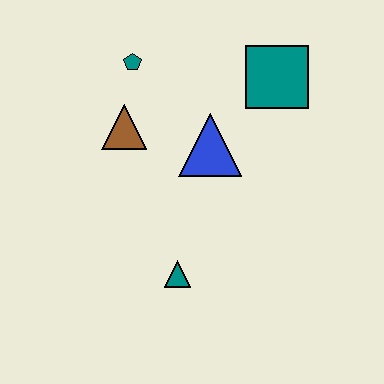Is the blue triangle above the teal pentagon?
No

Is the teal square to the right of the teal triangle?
Yes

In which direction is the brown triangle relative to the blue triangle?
The brown triangle is to the left of the blue triangle.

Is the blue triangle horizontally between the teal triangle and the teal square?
Yes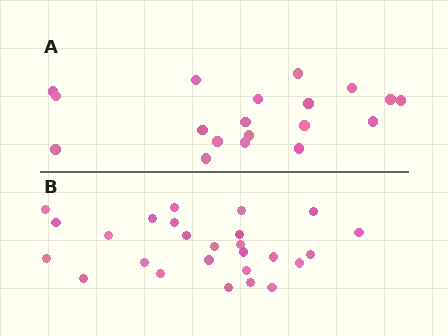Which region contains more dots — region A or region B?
Region B (the bottom region) has more dots.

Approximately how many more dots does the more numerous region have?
Region B has roughly 8 or so more dots than region A.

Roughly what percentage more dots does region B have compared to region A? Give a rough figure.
About 35% more.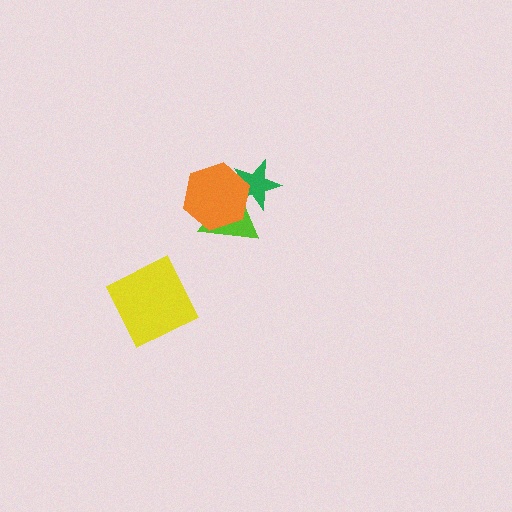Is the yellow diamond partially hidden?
No, no other shape covers it.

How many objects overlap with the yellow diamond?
0 objects overlap with the yellow diamond.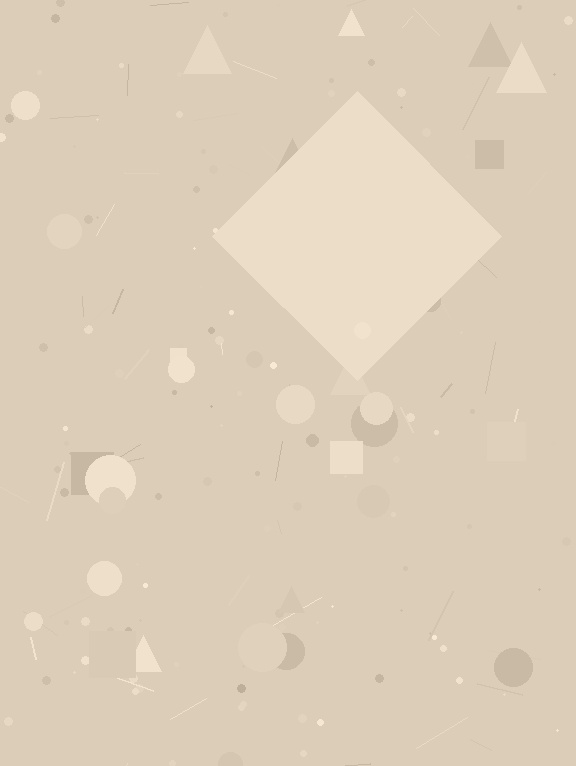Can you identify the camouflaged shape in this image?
The camouflaged shape is a diamond.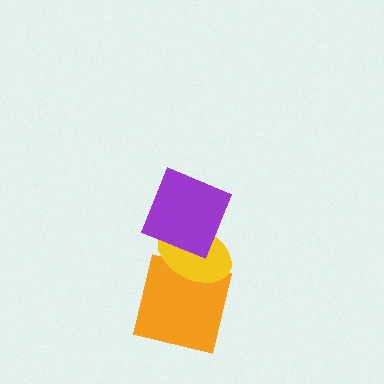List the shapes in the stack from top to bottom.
From top to bottom: the purple square, the yellow ellipse, the orange square.